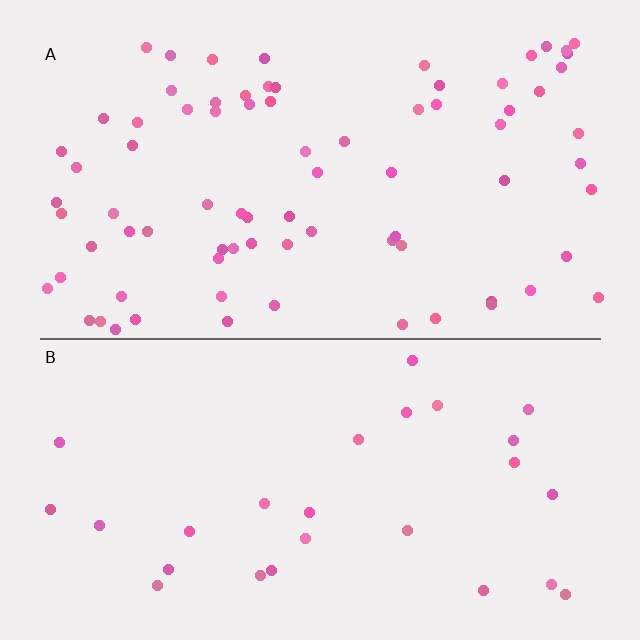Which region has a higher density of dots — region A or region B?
A (the top).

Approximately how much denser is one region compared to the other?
Approximately 2.9× — region A over region B.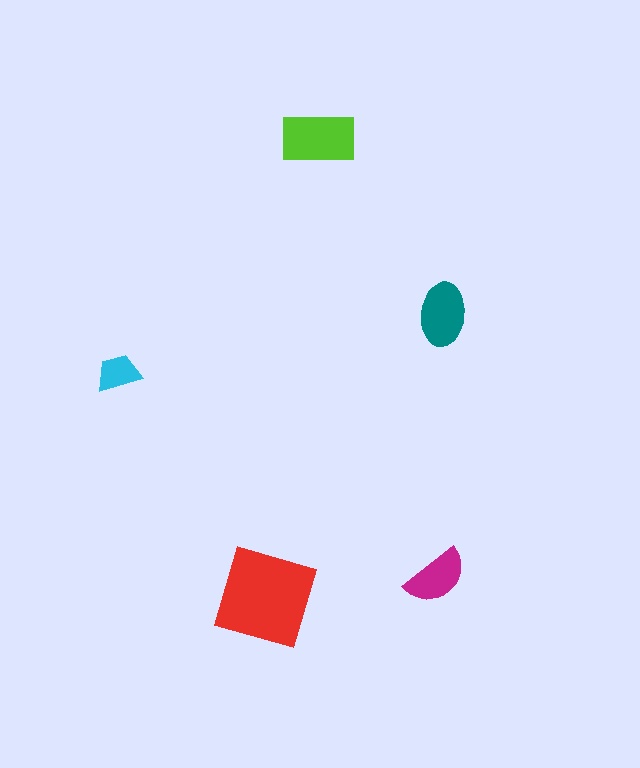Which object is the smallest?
The cyan trapezoid.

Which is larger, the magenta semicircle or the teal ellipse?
The teal ellipse.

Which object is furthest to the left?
The cyan trapezoid is leftmost.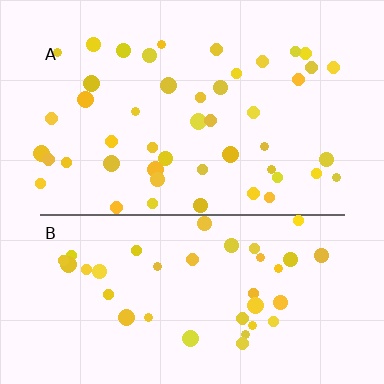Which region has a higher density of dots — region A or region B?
A (the top).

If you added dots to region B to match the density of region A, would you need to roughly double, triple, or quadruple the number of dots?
Approximately double.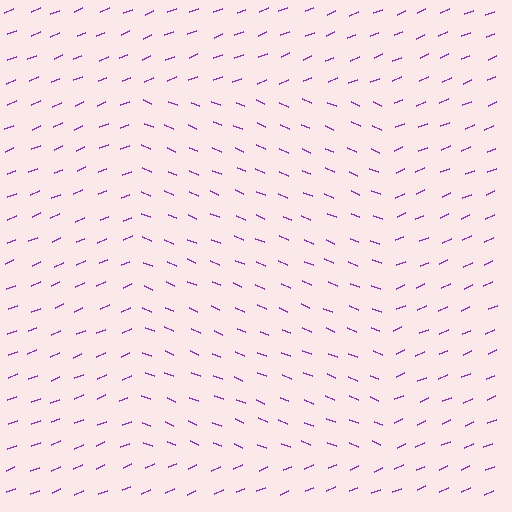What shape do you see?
I see a rectangle.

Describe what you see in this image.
The image is filled with small purple line segments. A rectangle region in the image has lines oriented differently from the surrounding lines, creating a visible texture boundary.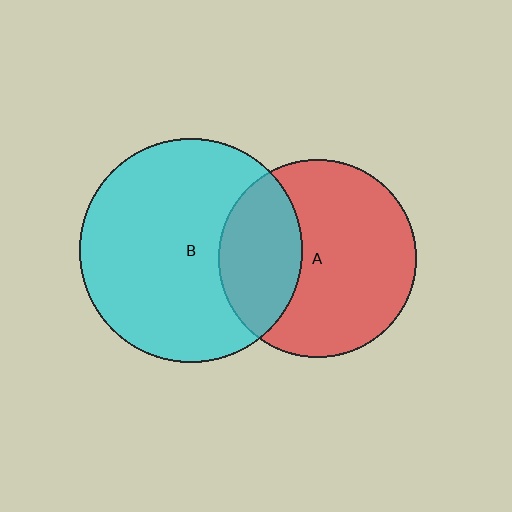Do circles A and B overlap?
Yes.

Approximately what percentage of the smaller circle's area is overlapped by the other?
Approximately 30%.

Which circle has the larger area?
Circle B (cyan).